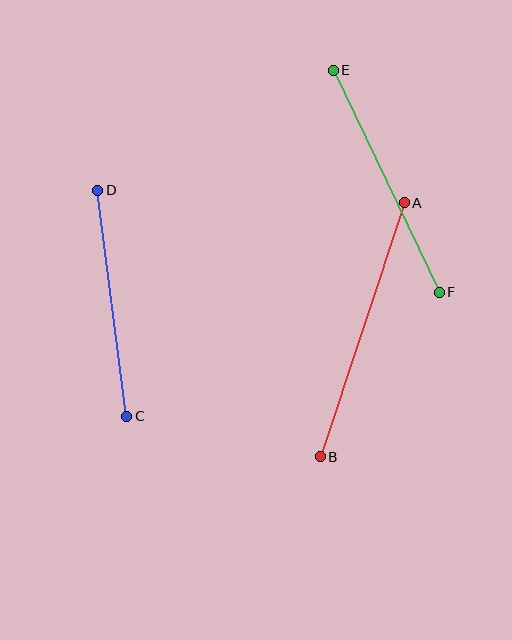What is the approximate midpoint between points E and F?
The midpoint is at approximately (386, 181) pixels.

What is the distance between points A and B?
The distance is approximately 268 pixels.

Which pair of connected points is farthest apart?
Points A and B are farthest apart.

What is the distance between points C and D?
The distance is approximately 228 pixels.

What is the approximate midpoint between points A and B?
The midpoint is at approximately (362, 330) pixels.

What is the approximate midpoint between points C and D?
The midpoint is at approximately (112, 303) pixels.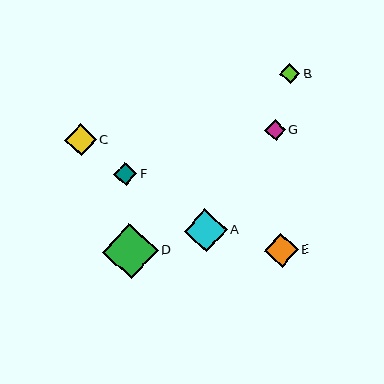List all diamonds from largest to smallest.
From largest to smallest: D, A, E, C, F, G, B.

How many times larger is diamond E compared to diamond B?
Diamond E is approximately 1.7 times the size of diamond B.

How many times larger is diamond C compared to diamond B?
Diamond C is approximately 1.6 times the size of diamond B.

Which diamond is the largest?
Diamond D is the largest with a size of approximately 56 pixels.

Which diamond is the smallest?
Diamond B is the smallest with a size of approximately 20 pixels.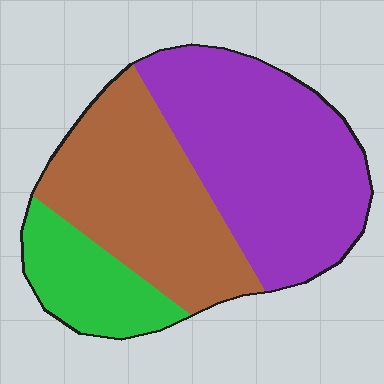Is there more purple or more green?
Purple.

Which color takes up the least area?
Green, at roughly 15%.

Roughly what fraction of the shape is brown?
Brown takes up between a third and a half of the shape.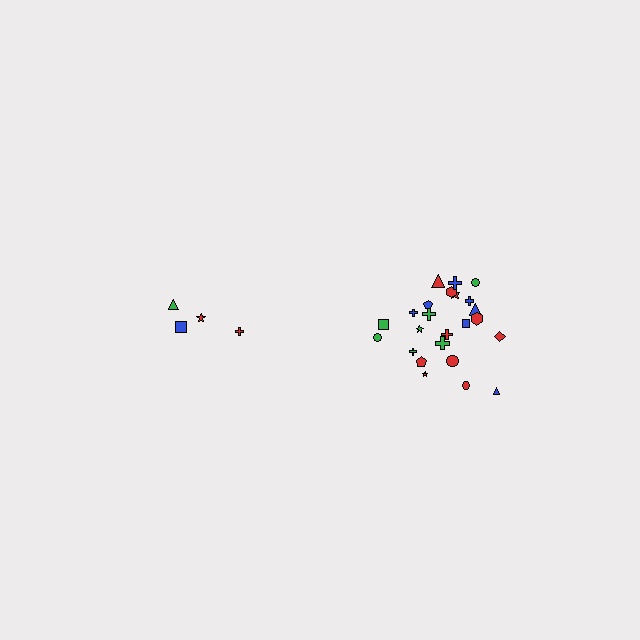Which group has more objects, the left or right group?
The right group.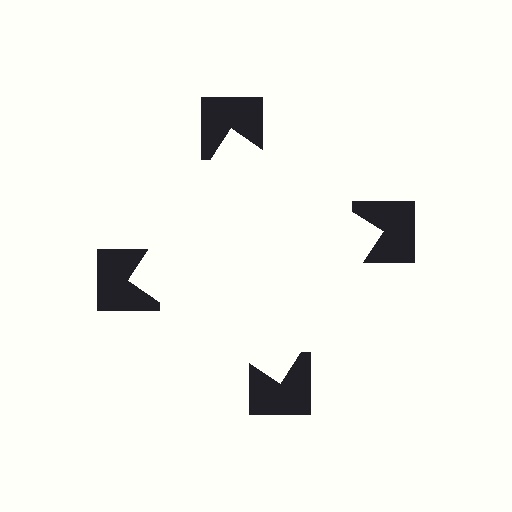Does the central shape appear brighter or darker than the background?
It typically appears slightly brighter than the background, even though no actual brightness change is drawn.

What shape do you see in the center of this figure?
An illusory square — its edges are inferred from the aligned wedge cuts in the notched squares, not physically drawn.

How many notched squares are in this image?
There are 4 — one at each vertex of the illusory square.